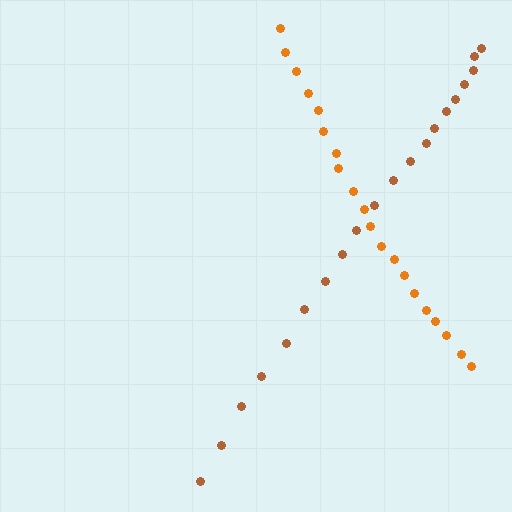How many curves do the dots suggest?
There are 2 distinct paths.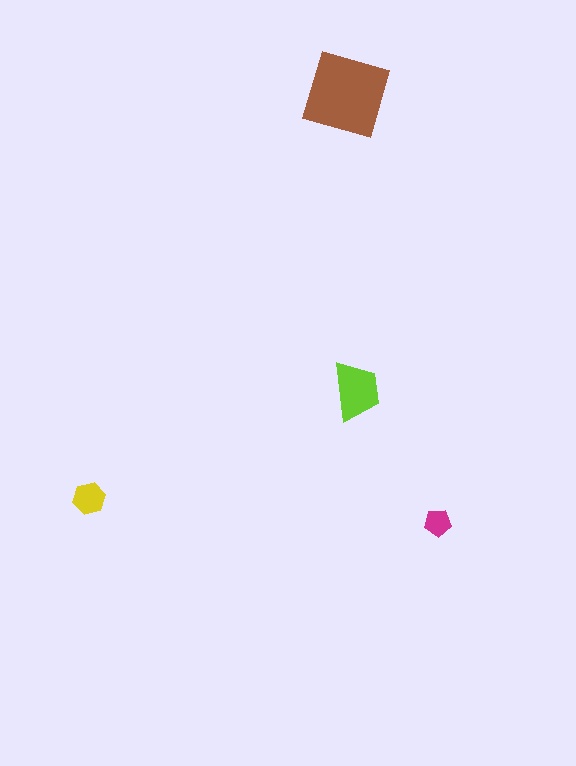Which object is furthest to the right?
The magenta pentagon is rightmost.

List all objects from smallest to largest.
The magenta pentagon, the yellow hexagon, the lime trapezoid, the brown diamond.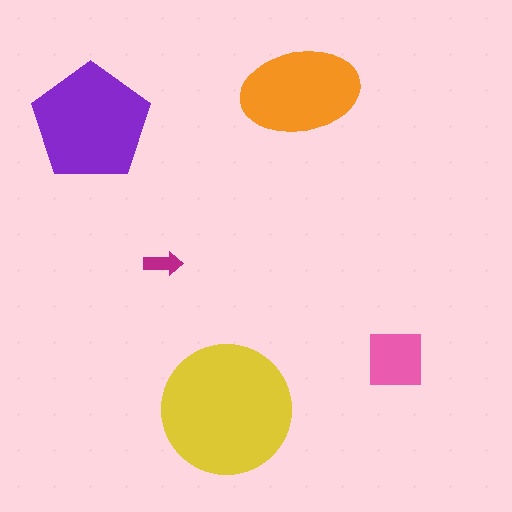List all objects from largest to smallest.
The yellow circle, the purple pentagon, the orange ellipse, the pink square, the magenta arrow.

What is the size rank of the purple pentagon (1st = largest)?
2nd.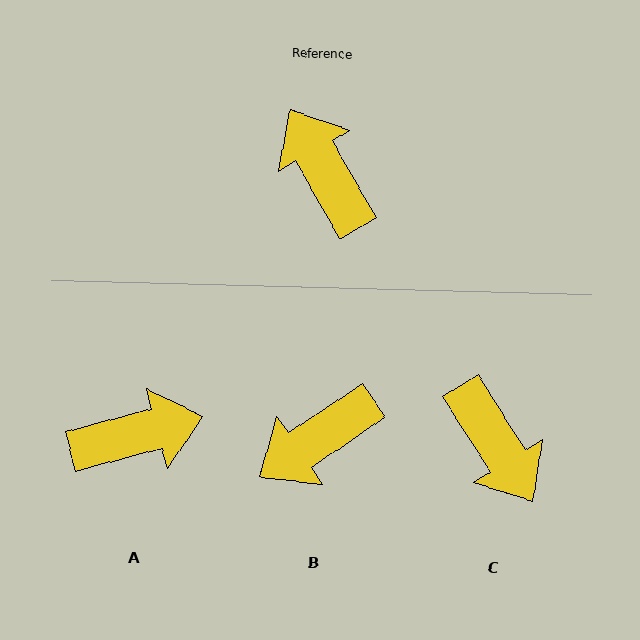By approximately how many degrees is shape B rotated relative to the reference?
Approximately 94 degrees counter-clockwise.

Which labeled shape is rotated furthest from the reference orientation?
C, about 177 degrees away.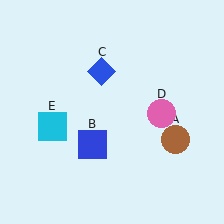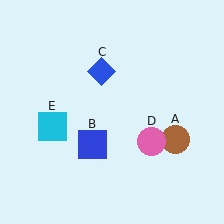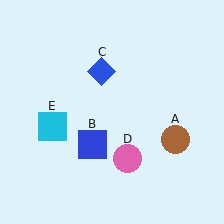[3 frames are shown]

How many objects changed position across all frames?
1 object changed position: pink circle (object D).